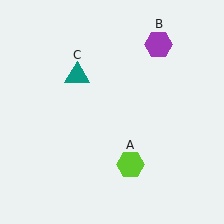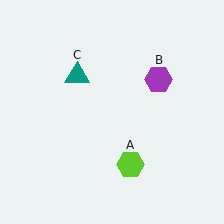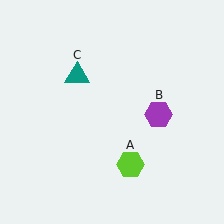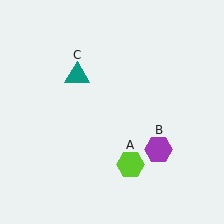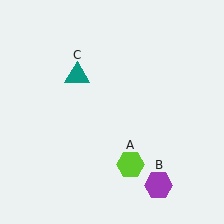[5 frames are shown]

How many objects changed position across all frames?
1 object changed position: purple hexagon (object B).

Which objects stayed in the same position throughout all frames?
Lime hexagon (object A) and teal triangle (object C) remained stationary.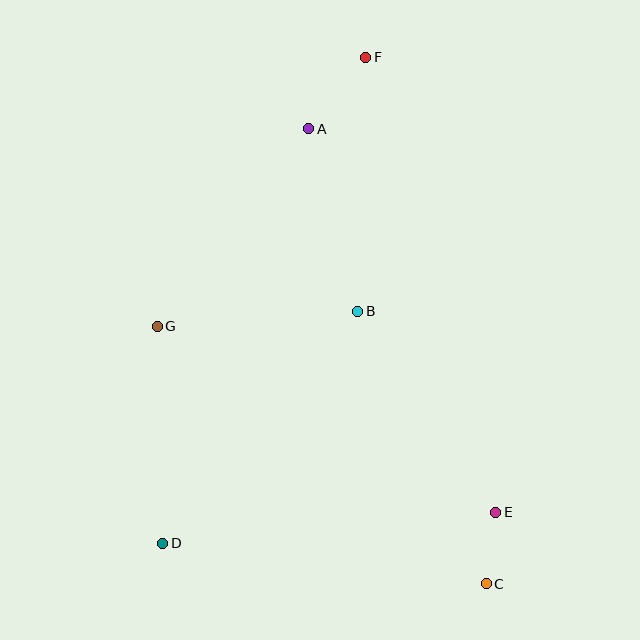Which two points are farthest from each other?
Points C and F are farthest from each other.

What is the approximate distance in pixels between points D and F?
The distance between D and F is approximately 527 pixels.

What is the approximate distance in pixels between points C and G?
The distance between C and G is approximately 418 pixels.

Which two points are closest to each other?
Points C and E are closest to each other.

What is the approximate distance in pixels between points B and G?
The distance between B and G is approximately 201 pixels.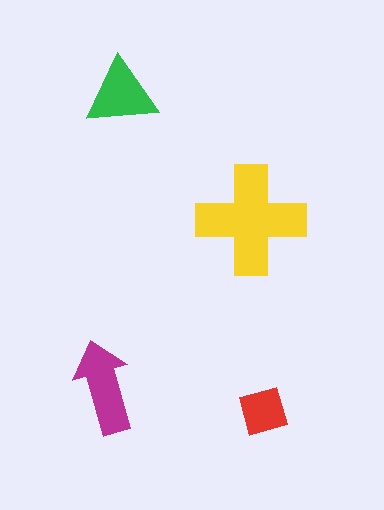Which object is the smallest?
The red diamond.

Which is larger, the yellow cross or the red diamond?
The yellow cross.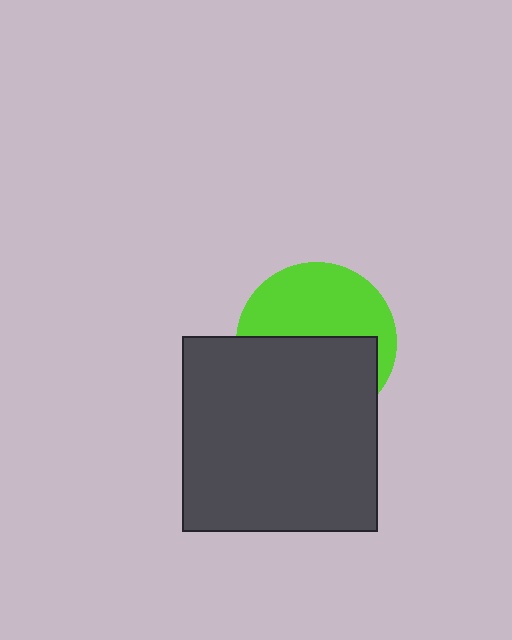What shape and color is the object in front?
The object in front is a dark gray square.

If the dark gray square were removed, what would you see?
You would see the complete lime circle.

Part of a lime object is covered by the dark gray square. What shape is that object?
It is a circle.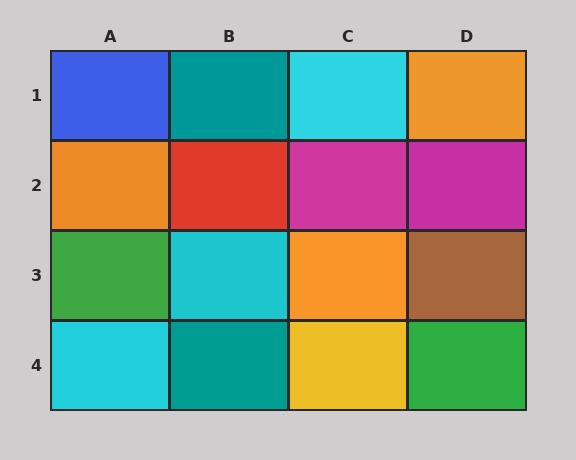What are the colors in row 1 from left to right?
Blue, teal, cyan, orange.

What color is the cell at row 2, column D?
Magenta.